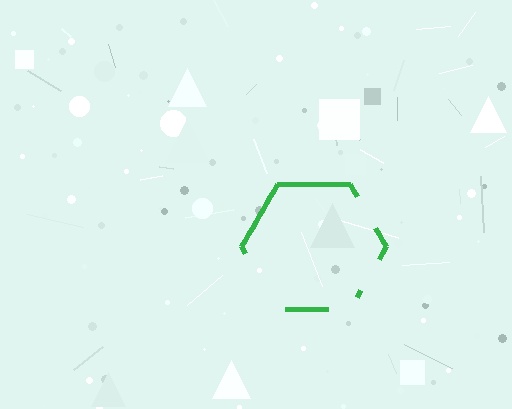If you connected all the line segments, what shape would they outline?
They would outline a hexagon.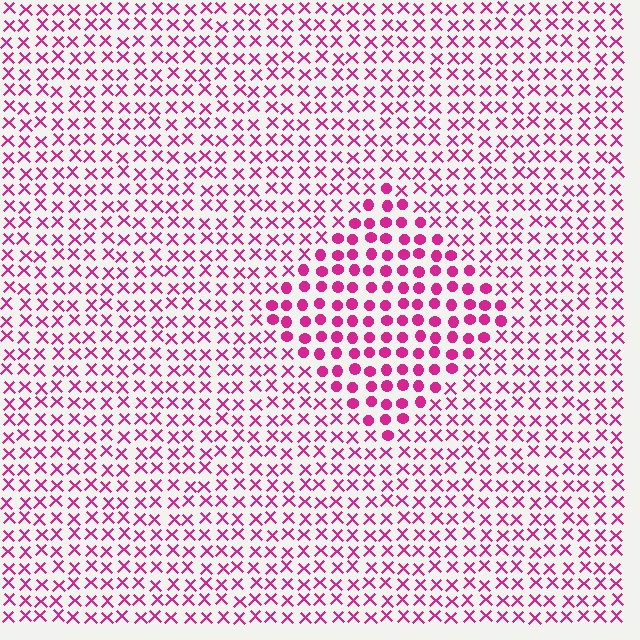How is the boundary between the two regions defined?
The boundary is defined by a change in element shape: circles inside vs. X marks outside. All elements share the same color and spacing.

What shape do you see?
I see a diamond.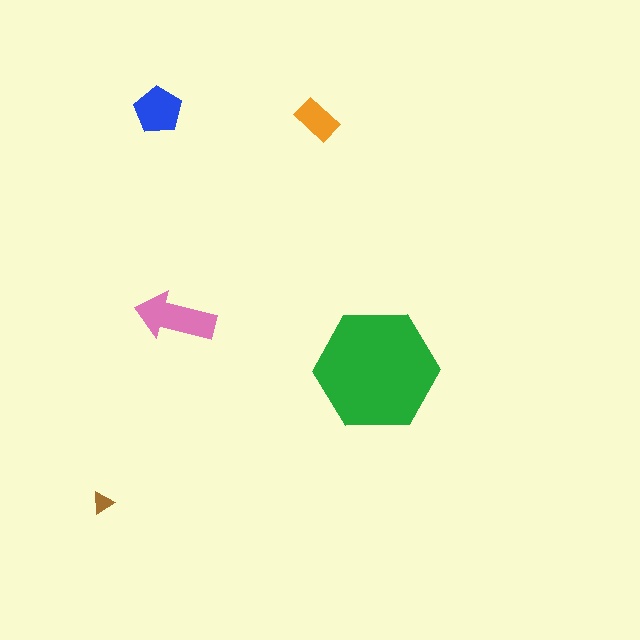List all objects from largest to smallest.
The green hexagon, the pink arrow, the blue pentagon, the orange rectangle, the brown triangle.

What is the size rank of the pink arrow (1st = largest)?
2nd.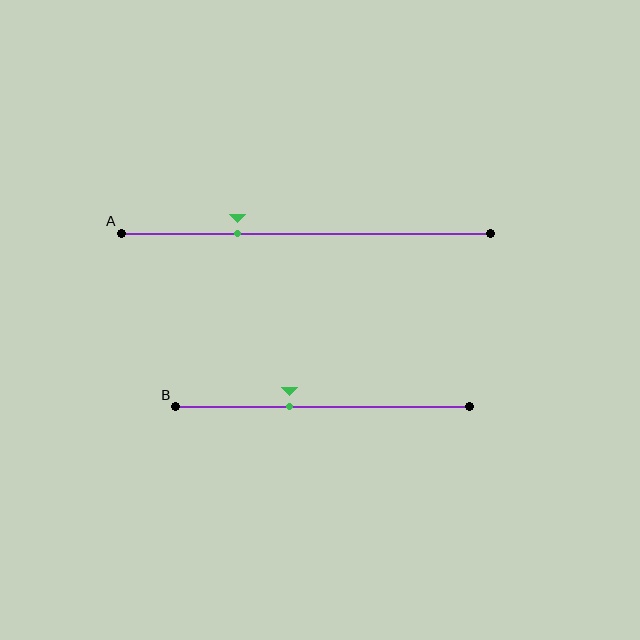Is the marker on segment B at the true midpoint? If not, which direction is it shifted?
No, the marker on segment B is shifted to the left by about 11% of the segment length.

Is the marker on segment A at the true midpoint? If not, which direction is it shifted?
No, the marker on segment A is shifted to the left by about 18% of the segment length.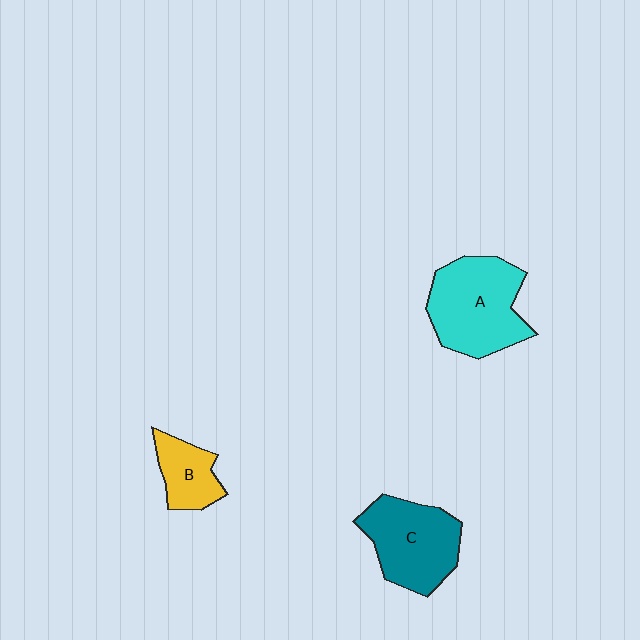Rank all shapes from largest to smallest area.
From largest to smallest: A (cyan), C (teal), B (yellow).